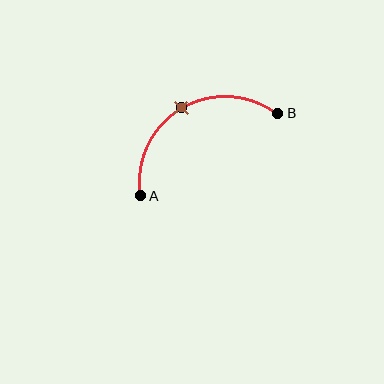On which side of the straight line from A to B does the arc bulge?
The arc bulges above the straight line connecting A and B.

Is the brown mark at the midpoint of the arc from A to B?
Yes. The brown mark lies on the arc at equal arc-length from both A and B — it is the arc midpoint.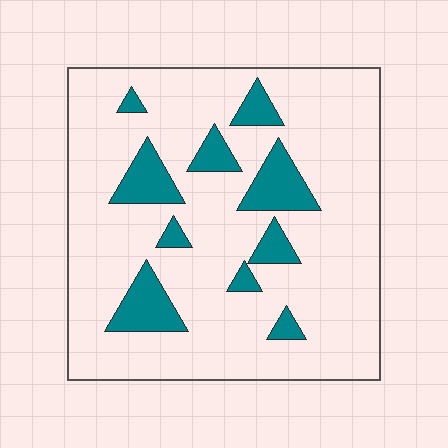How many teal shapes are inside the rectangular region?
10.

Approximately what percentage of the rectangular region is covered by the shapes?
Approximately 15%.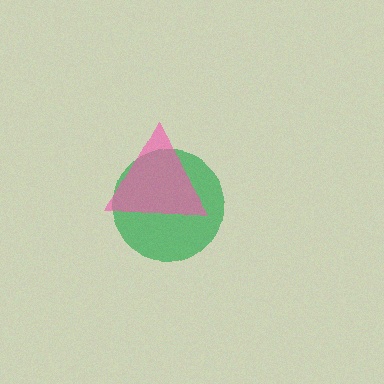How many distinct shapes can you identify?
There are 2 distinct shapes: a green circle, a pink triangle.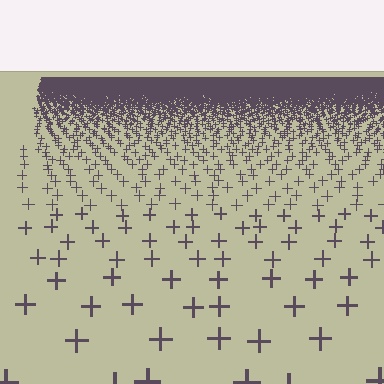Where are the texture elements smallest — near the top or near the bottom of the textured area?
Near the top.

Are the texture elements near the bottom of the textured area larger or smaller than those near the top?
Larger. Near the bottom, elements are closer to the viewer and appear at a bigger on-screen size.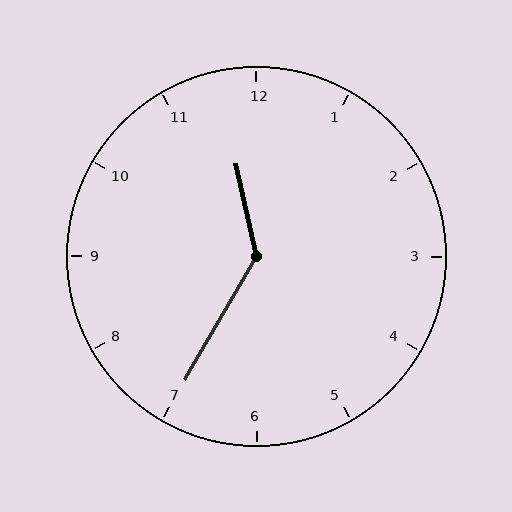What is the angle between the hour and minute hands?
Approximately 138 degrees.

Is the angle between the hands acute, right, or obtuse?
It is obtuse.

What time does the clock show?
11:35.